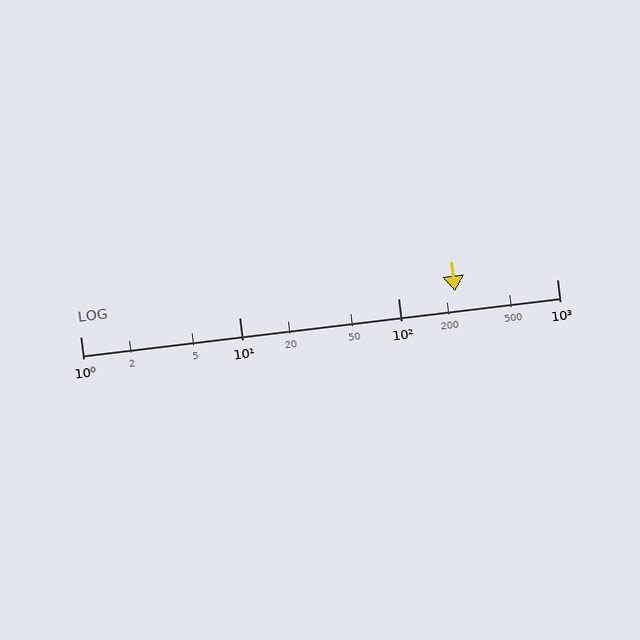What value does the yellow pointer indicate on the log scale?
The pointer indicates approximately 230.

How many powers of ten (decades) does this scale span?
The scale spans 3 decades, from 1 to 1000.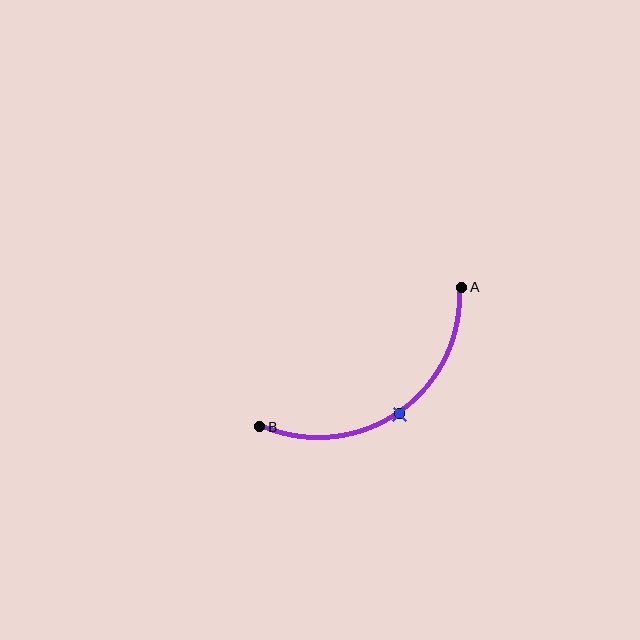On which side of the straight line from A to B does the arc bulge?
The arc bulges below and to the right of the straight line connecting A and B.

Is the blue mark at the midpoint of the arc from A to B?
Yes. The blue mark lies on the arc at equal arc-length from both A and B — it is the arc midpoint.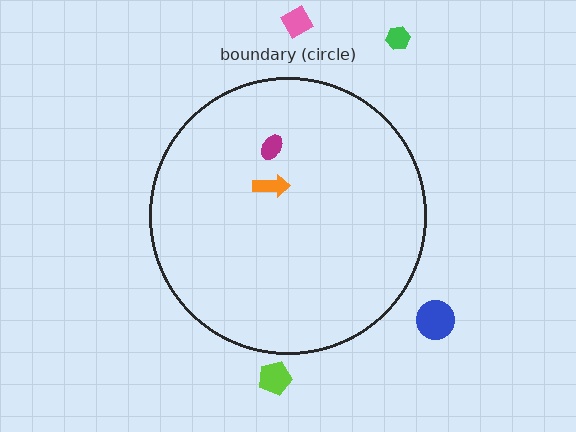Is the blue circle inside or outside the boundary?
Outside.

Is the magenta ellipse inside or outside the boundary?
Inside.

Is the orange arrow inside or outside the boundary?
Inside.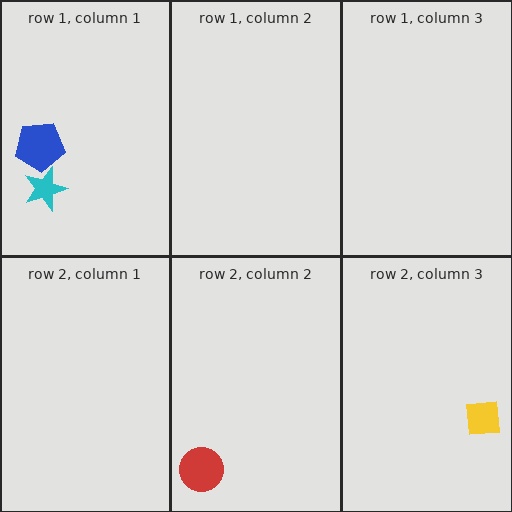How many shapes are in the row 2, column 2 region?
1.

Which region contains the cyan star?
The row 1, column 1 region.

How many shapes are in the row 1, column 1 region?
2.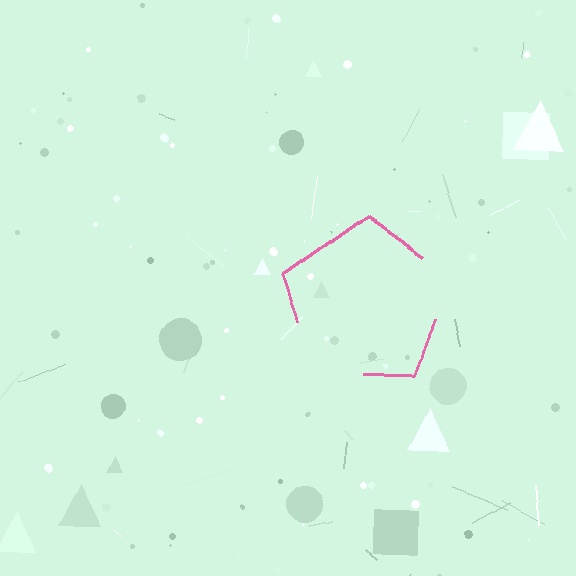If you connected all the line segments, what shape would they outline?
They would outline a pentagon.